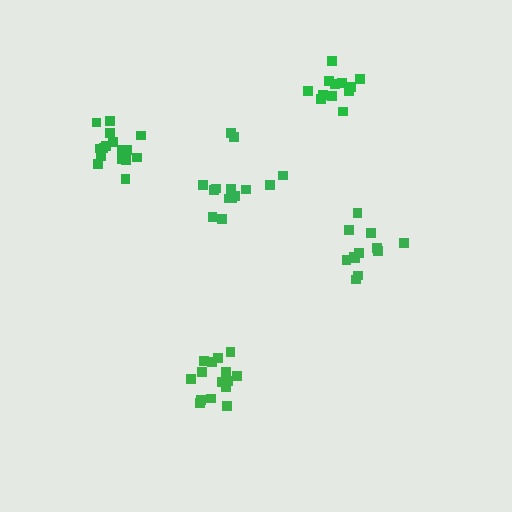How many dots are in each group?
Group 1: 12 dots, Group 2: 14 dots, Group 3: 13 dots, Group 4: 16 dots, Group 5: 15 dots (70 total).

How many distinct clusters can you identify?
There are 5 distinct clusters.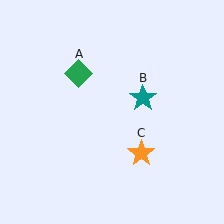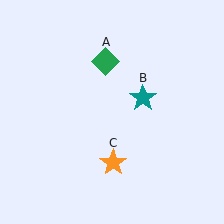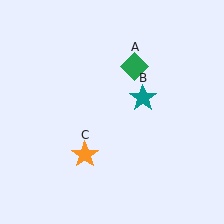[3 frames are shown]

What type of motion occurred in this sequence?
The green diamond (object A), orange star (object C) rotated clockwise around the center of the scene.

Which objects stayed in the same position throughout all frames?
Teal star (object B) remained stationary.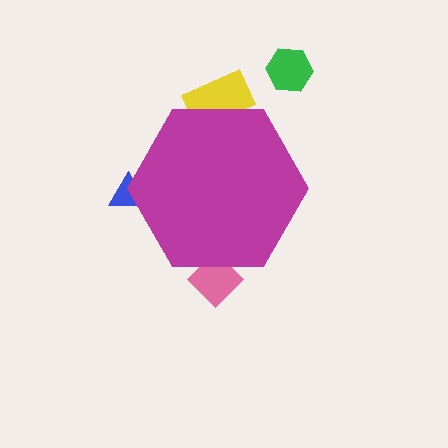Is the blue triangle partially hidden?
Yes, the blue triangle is partially hidden behind the magenta hexagon.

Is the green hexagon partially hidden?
No, the green hexagon is fully visible.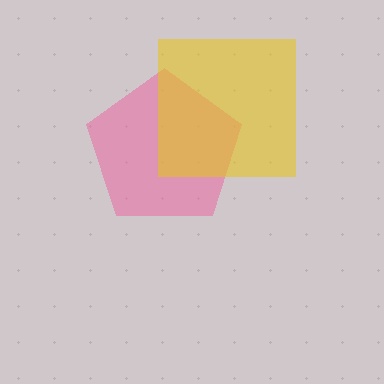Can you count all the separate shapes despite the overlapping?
Yes, there are 2 separate shapes.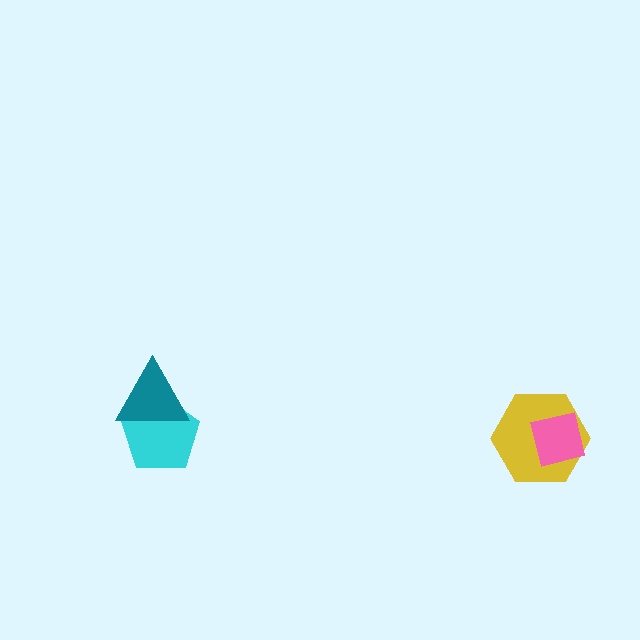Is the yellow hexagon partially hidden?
Yes, it is partially covered by another shape.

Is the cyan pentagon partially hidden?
Yes, it is partially covered by another shape.